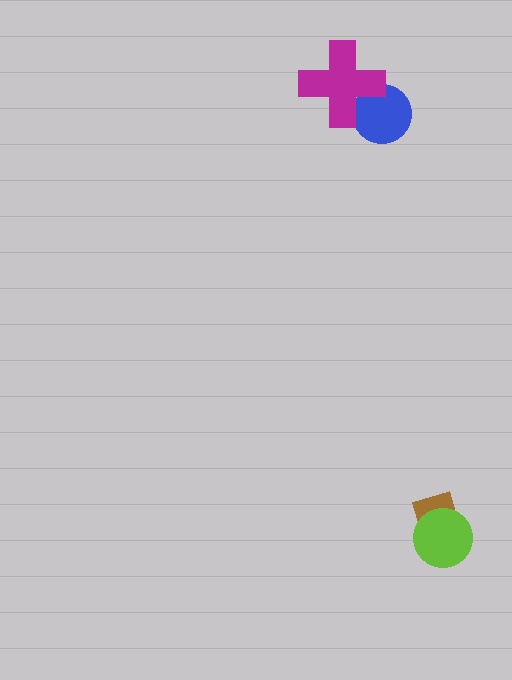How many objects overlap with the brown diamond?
1 object overlaps with the brown diamond.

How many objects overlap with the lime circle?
1 object overlaps with the lime circle.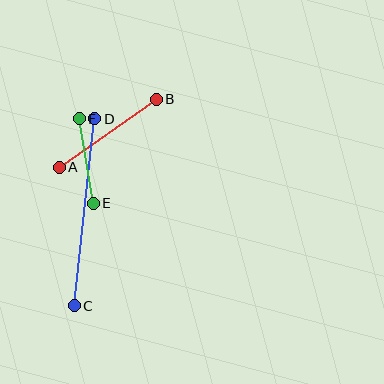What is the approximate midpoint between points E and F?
The midpoint is at approximately (86, 161) pixels.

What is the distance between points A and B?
The distance is approximately 119 pixels.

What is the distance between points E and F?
The distance is approximately 86 pixels.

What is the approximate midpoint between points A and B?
The midpoint is at approximately (108, 133) pixels.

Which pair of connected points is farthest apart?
Points C and D are farthest apart.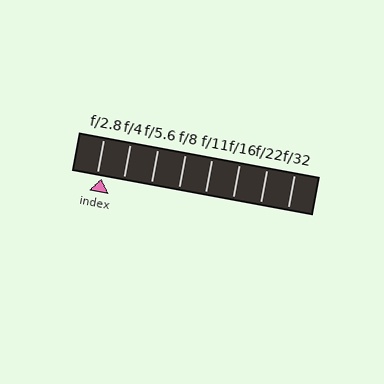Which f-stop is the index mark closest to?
The index mark is closest to f/2.8.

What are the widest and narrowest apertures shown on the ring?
The widest aperture shown is f/2.8 and the narrowest is f/32.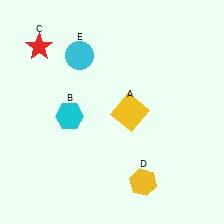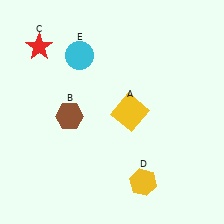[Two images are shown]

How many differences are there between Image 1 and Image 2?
There is 1 difference between the two images.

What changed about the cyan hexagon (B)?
In Image 1, B is cyan. In Image 2, it changed to brown.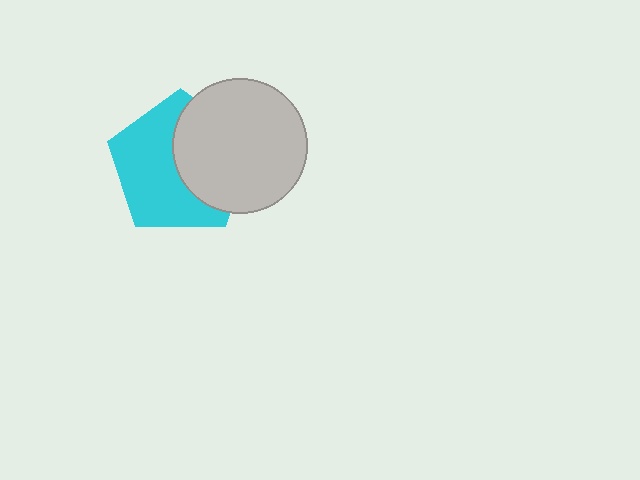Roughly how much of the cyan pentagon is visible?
About half of it is visible (roughly 57%).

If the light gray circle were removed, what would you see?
You would see the complete cyan pentagon.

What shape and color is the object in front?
The object in front is a light gray circle.